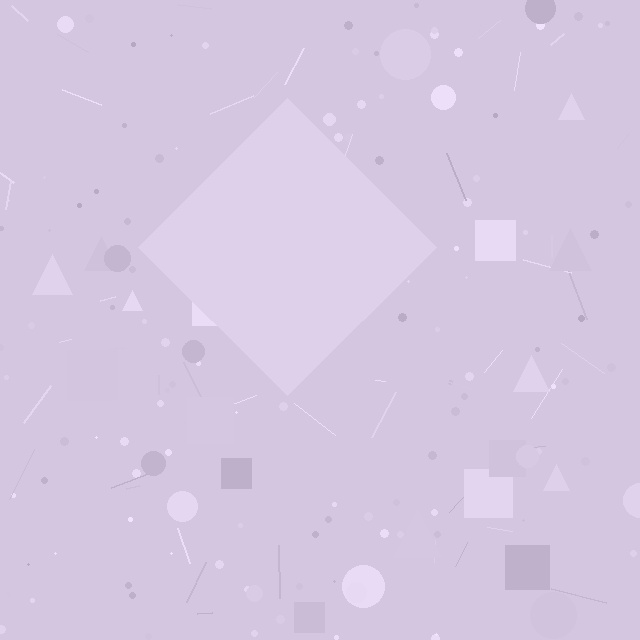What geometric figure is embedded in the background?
A diamond is embedded in the background.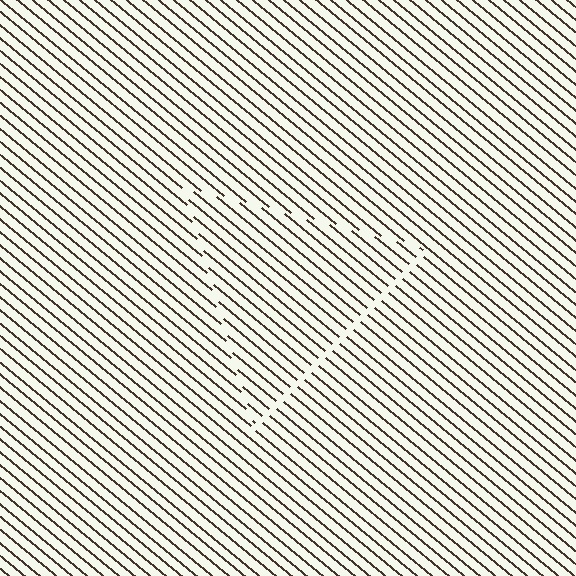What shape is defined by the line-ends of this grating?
An illusory triangle. The interior of the shape contains the same grating, shifted by half a period — the contour is defined by the phase discontinuity where line-ends from the inner and outer gratings abut.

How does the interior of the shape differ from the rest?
The interior of the shape contains the same grating, shifted by half a period — the contour is defined by the phase discontinuity where line-ends from the inner and outer gratings abut.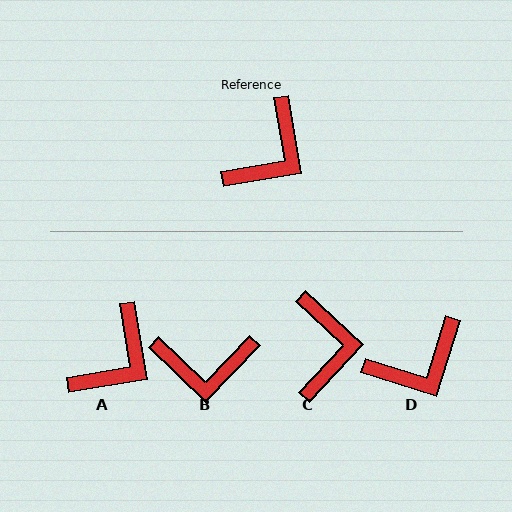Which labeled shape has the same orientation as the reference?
A.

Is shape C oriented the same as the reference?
No, it is off by about 37 degrees.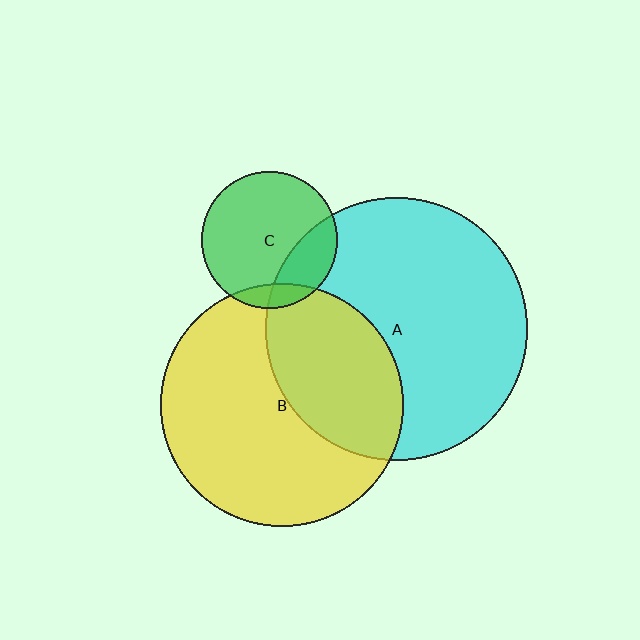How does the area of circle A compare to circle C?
Approximately 3.7 times.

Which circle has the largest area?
Circle A (cyan).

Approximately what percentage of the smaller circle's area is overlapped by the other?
Approximately 35%.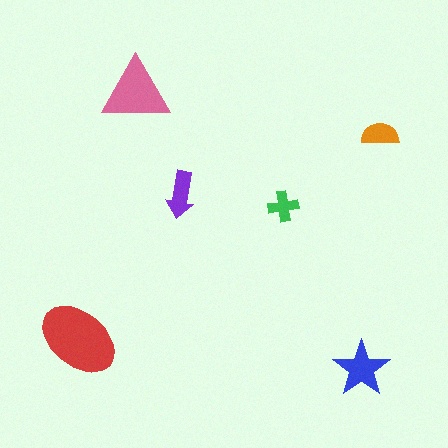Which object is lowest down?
The blue star is bottommost.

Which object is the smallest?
The green cross.